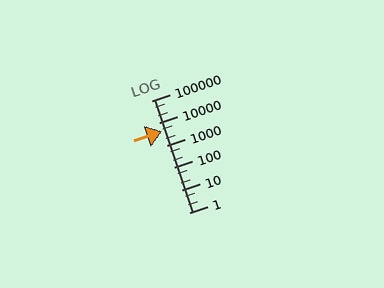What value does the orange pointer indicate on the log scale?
The pointer indicates approximately 4100.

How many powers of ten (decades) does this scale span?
The scale spans 5 decades, from 1 to 100000.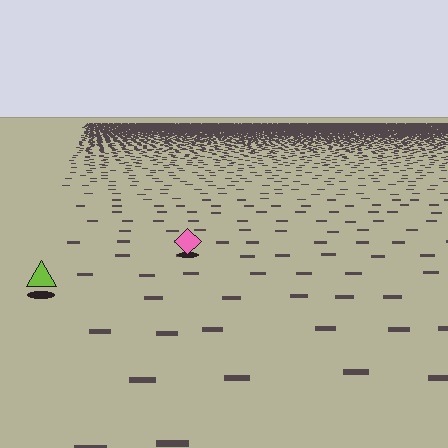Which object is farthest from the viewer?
The pink diamond is farthest from the viewer. It appears smaller and the ground texture around it is denser.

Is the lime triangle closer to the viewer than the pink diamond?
Yes. The lime triangle is closer — you can tell from the texture gradient: the ground texture is coarser near it.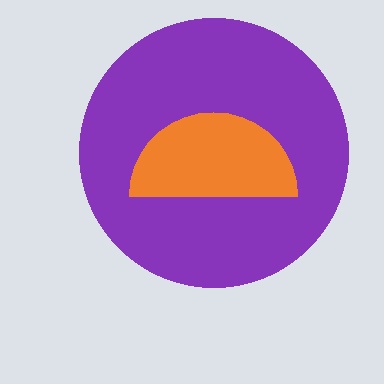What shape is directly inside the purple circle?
The orange semicircle.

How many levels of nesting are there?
2.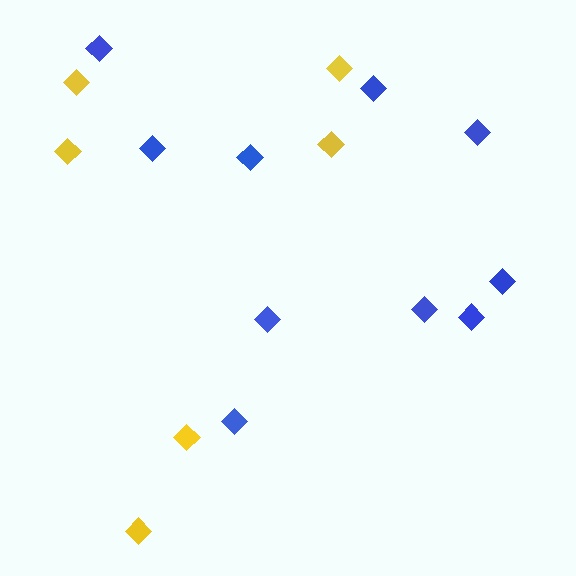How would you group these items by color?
There are 2 groups: one group of blue diamonds (10) and one group of yellow diamonds (6).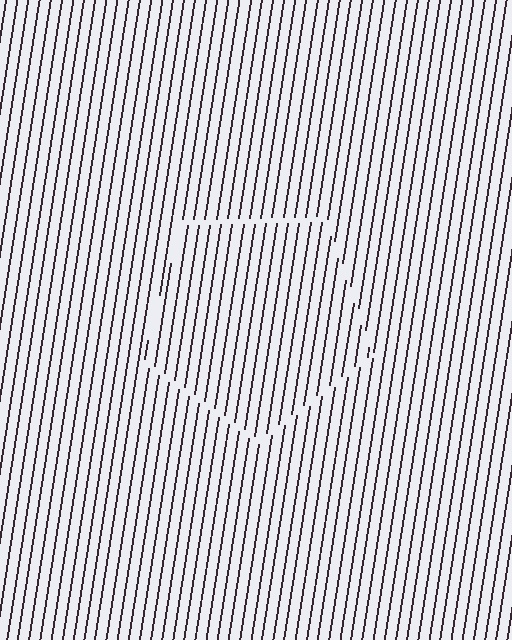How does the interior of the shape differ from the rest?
The interior of the shape contains the same grating, shifted by half a period — the contour is defined by the phase discontinuity where line-ends from the inner and outer gratings abut.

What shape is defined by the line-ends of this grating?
An illusory pentagon. The interior of the shape contains the same grating, shifted by half a period — the contour is defined by the phase discontinuity where line-ends from the inner and outer gratings abut.